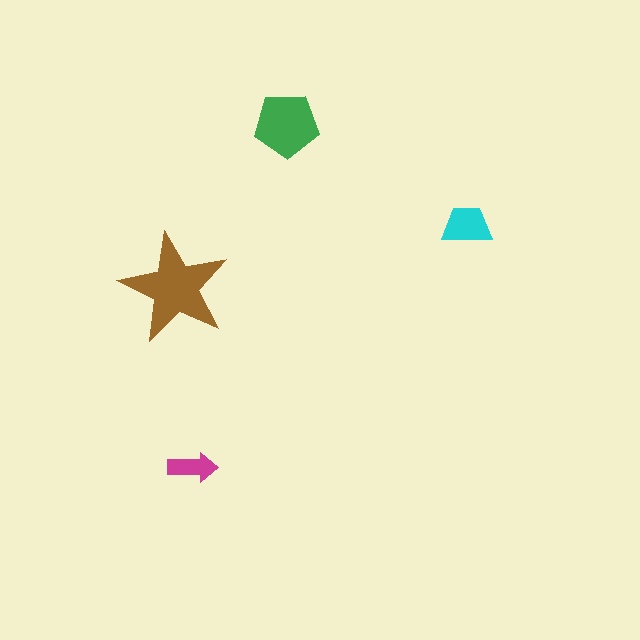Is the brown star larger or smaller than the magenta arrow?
Larger.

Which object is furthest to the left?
The brown star is leftmost.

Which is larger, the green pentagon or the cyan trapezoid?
The green pentagon.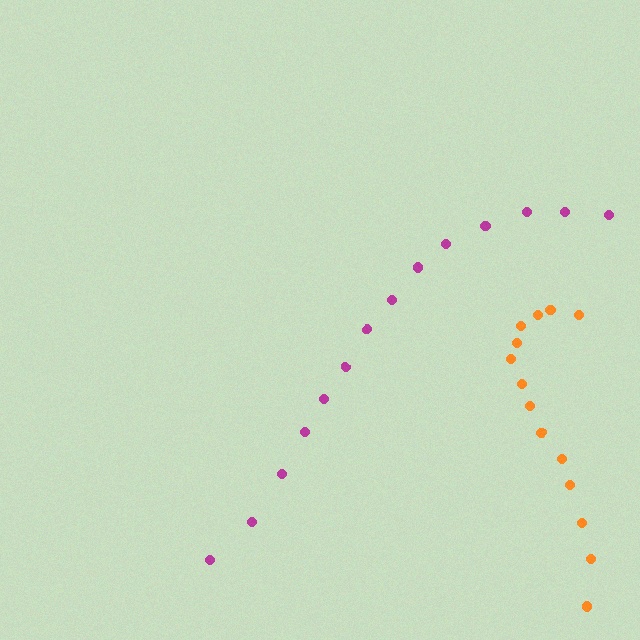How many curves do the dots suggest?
There are 2 distinct paths.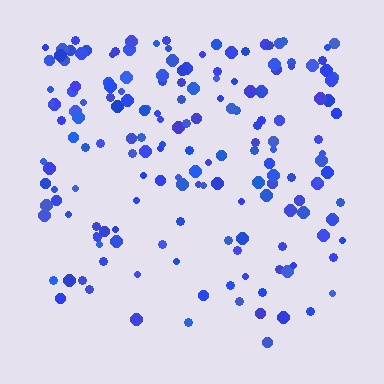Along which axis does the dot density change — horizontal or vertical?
Vertical.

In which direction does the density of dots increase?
From bottom to top, with the top side densest.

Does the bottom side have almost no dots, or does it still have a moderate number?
Still a moderate number, just noticeably fewer than the top.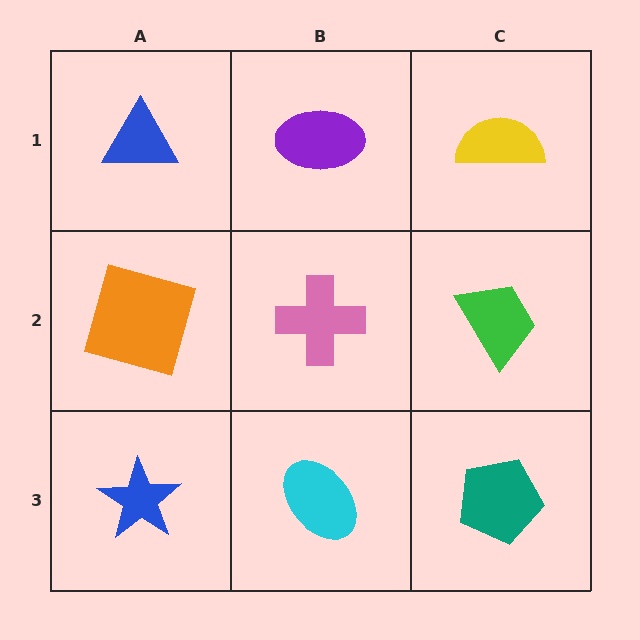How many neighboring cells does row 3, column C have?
2.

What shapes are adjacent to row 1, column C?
A green trapezoid (row 2, column C), a purple ellipse (row 1, column B).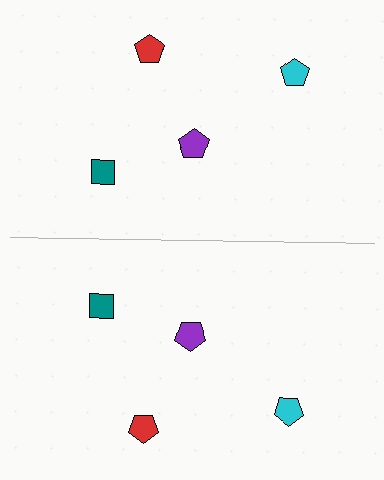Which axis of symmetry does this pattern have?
The pattern has a horizontal axis of symmetry running through the center of the image.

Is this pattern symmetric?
Yes, this pattern has bilateral (reflection) symmetry.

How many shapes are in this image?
There are 8 shapes in this image.